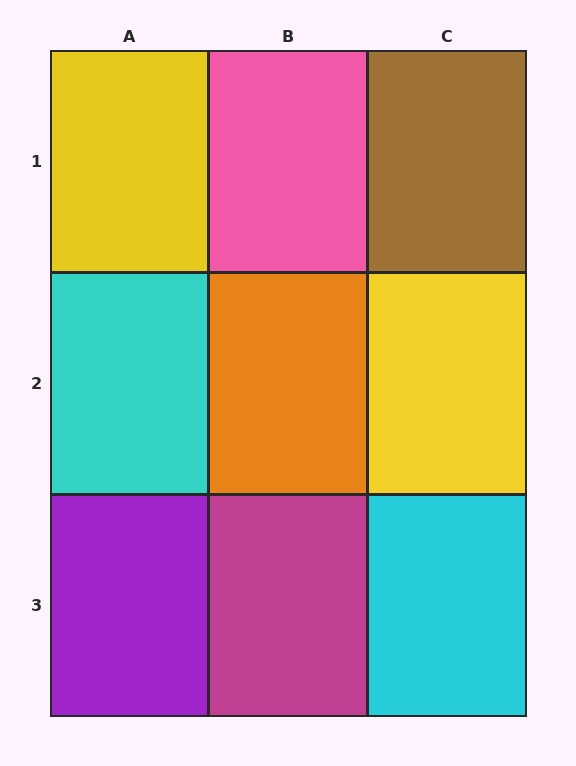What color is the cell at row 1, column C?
Brown.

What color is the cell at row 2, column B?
Orange.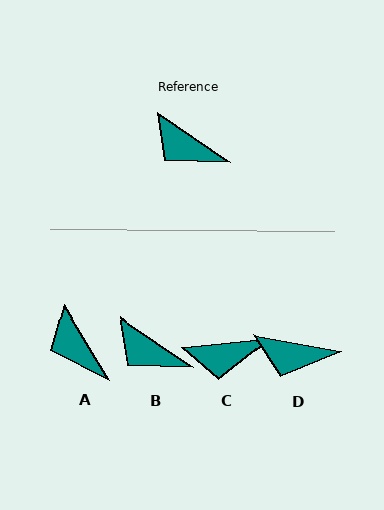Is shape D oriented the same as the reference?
No, it is off by about 24 degrees.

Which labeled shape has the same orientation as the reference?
B.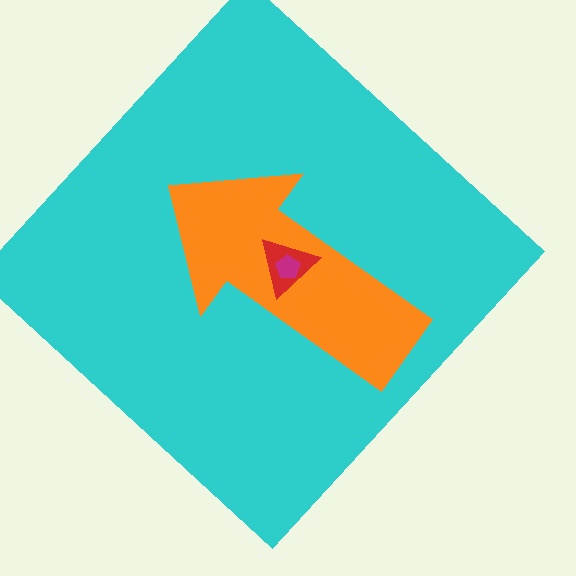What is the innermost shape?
The magenta pentagon.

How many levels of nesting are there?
4.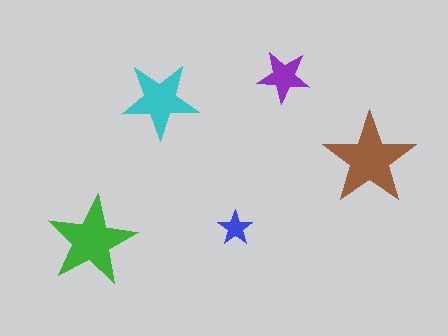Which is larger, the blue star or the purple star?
The purple one.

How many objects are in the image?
There are 5 objects in the image.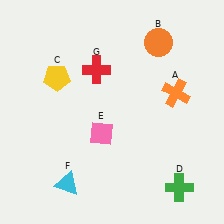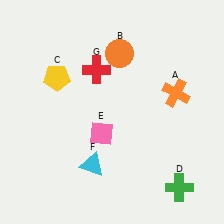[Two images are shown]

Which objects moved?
The objects that moved are: the orange circle (B), the cyan triangle (F).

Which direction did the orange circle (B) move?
The orange circle (B) moved left.